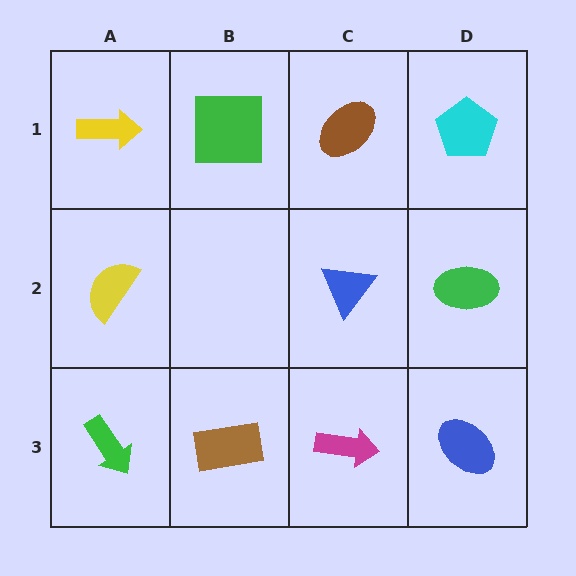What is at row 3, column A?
A green arrow.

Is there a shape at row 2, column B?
No, that cell is empty.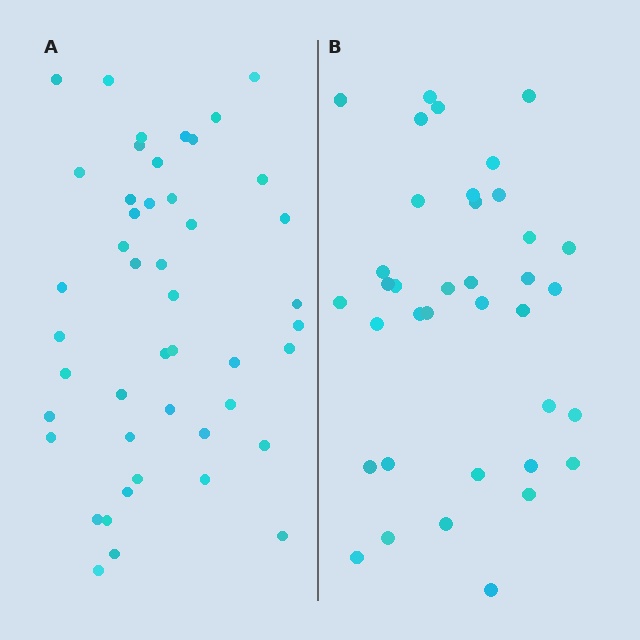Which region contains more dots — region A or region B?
Region A (the left region) has more dots.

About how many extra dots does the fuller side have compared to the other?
Region A has roughly 8 or so more dots than region B.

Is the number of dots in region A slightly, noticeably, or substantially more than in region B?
Region A has only slightly more — the two regions are fairly close. The ratio is roughly 1.2 to 1.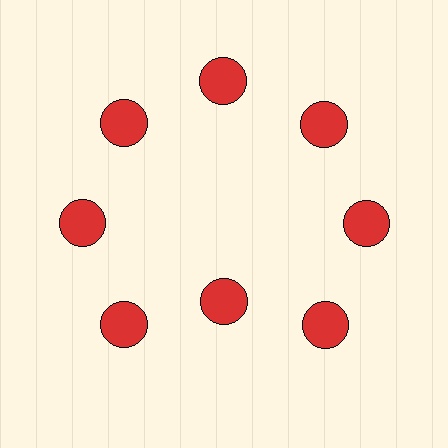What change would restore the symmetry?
The symmetry would be restored by moving it outward, back onto the ring so that all 8 circles sit at equal angles and equal distance from the center.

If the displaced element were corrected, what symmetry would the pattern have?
It would have 8-fold rotational symmetry — the pattern would map onto itself every 45 degrees.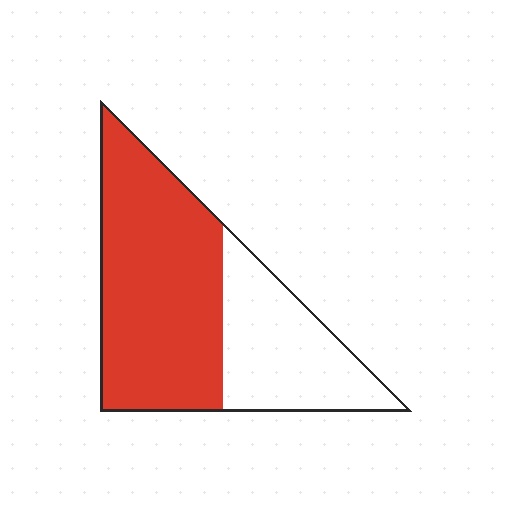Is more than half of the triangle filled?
Yes.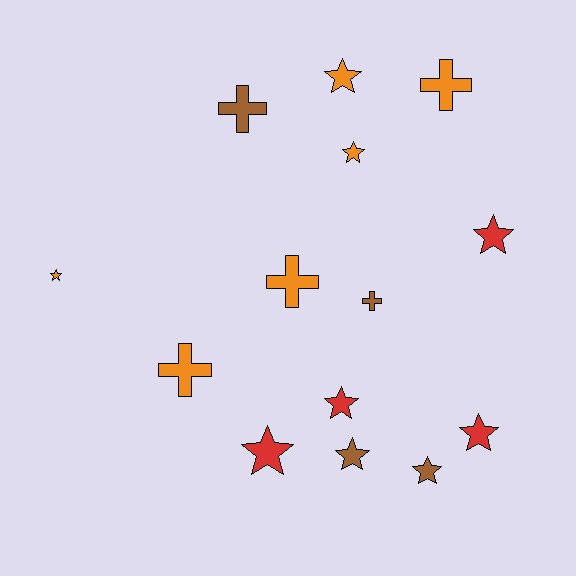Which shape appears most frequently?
Star, with 9 objects.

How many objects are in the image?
There are 14 objects.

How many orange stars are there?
There are 3 orange stars.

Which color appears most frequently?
Orange, with 6 objects.